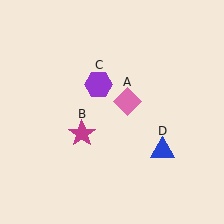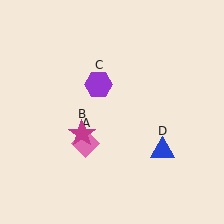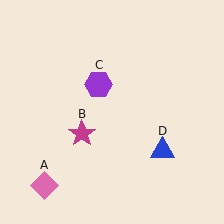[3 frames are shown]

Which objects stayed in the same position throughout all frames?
Magenta star (object B) and purple hexagon (object C) and blue triangle (object D) remained stationary.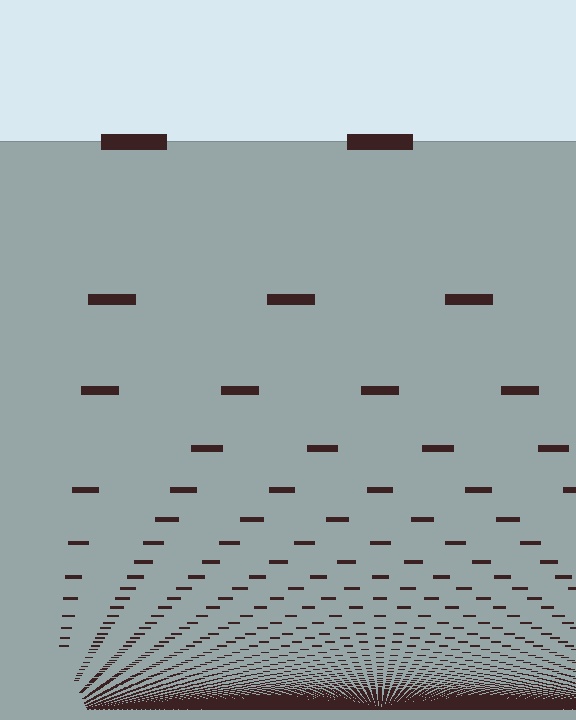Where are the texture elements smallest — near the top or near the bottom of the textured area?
Near the bottom.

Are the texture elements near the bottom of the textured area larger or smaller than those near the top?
Smaller. The gradient is inverted — elements near the bottom are smaller and denser.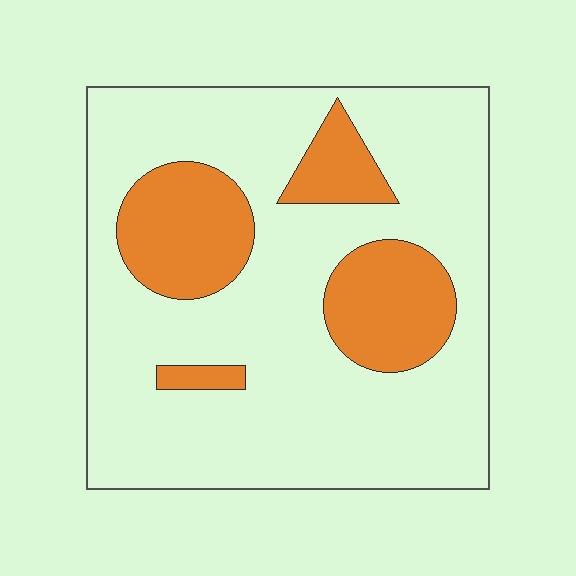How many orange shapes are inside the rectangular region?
4.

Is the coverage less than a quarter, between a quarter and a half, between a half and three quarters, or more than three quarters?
Less than a quarter.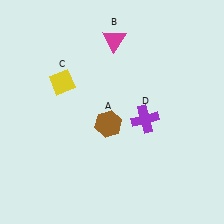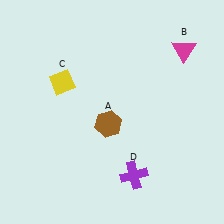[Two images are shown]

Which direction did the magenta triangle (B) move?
The magenta triangle (B) moved right.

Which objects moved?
The objects that moved are: the magenta triangle (B), the purple cross (D).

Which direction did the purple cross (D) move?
The purple cross (D) moved down.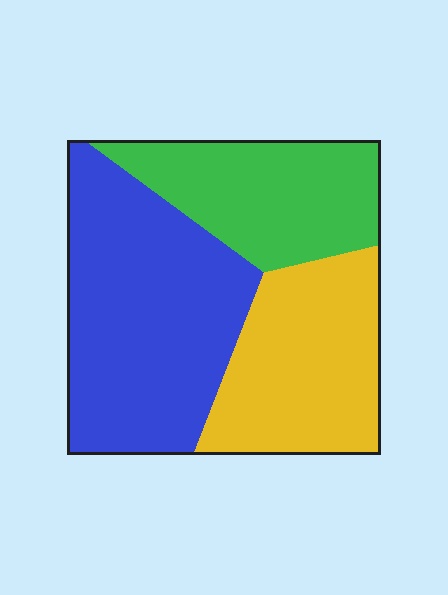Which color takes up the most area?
Blue, at roughly 45%.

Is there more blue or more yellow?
Blue.